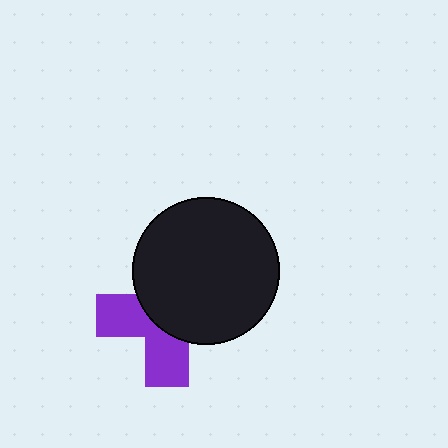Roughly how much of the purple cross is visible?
A small part of it is visible (roughly 42%).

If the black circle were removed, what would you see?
You would see the complete purple cross.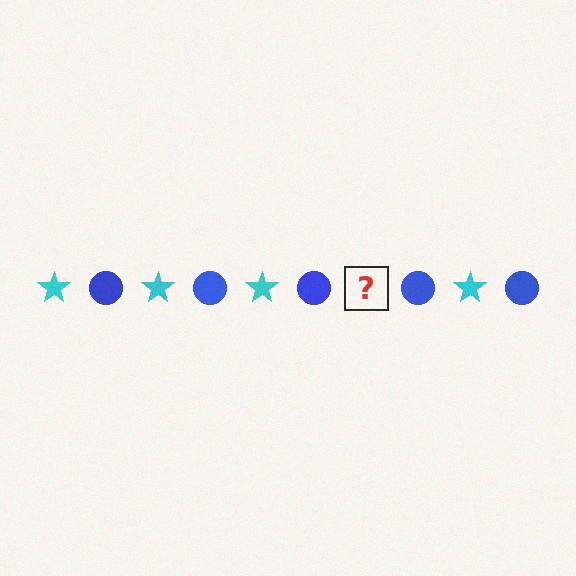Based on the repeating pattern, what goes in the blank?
The blank should be a cyan star.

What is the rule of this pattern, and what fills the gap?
The rule is that the pattern alternates between cyan star and blue circle. The gap should be filled with a cyan star.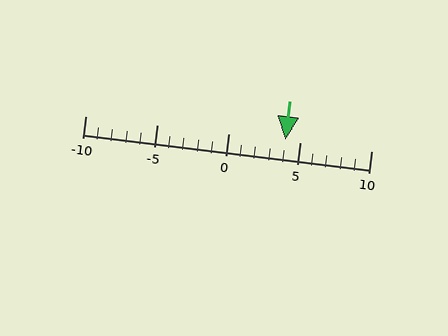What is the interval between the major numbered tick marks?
The major tick marks are spaced 5 units apart.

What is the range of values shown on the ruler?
The ruler shows values from -10 to 10.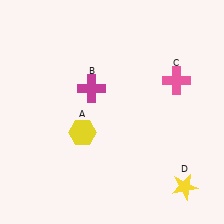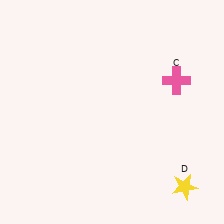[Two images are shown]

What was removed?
The magenta cross (B), the yellow hexagon (A) were removed in Image 2.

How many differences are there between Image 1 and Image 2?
There are 2 differences between the two images.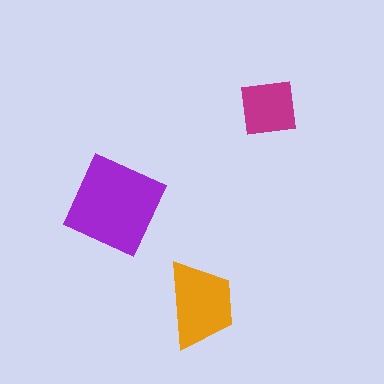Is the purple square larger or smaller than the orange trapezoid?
Larger.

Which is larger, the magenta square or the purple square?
The purple square.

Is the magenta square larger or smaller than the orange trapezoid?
Smaller.